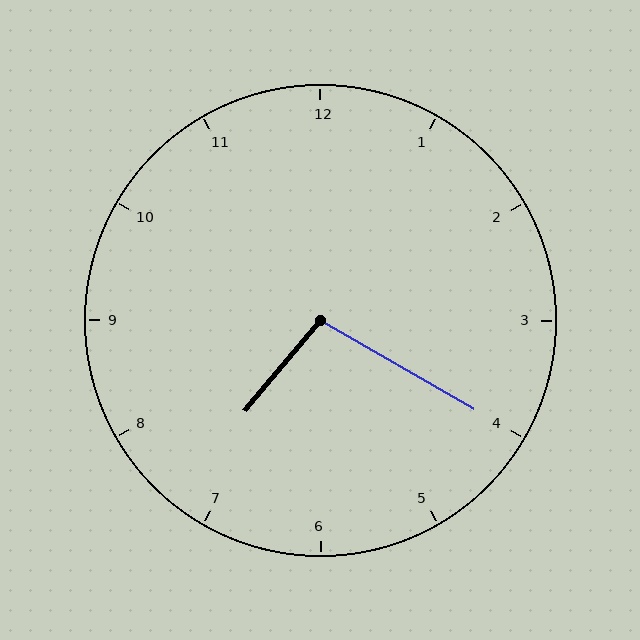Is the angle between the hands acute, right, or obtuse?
It is obtuse.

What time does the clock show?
7:20.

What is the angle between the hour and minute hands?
Approximately 100 degrees.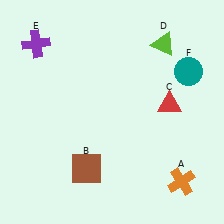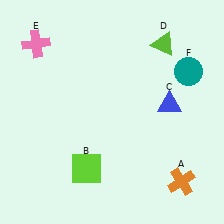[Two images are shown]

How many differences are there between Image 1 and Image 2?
There are 3 differences between the two images.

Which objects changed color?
B changed from brown to lime. C changed from red to blue. E changed from purple to pink.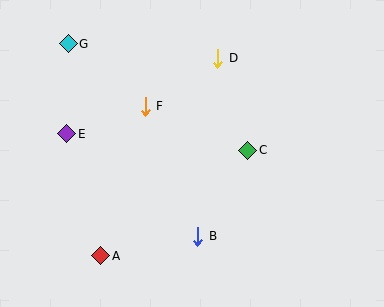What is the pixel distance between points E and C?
The distance between E and C is 182 pixels.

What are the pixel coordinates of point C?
Point C is at (248, 150).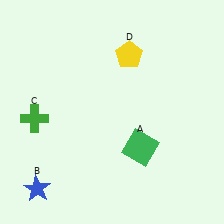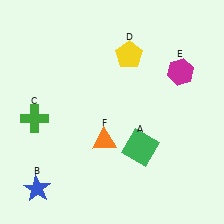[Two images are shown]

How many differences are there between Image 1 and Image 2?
There are 2 differences between the two images.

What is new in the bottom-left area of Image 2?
An orange triangle (F) was added in the bottom-left area of Image 2.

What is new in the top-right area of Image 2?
A magenta hexagon (E) was added in the top-right area of Image 2.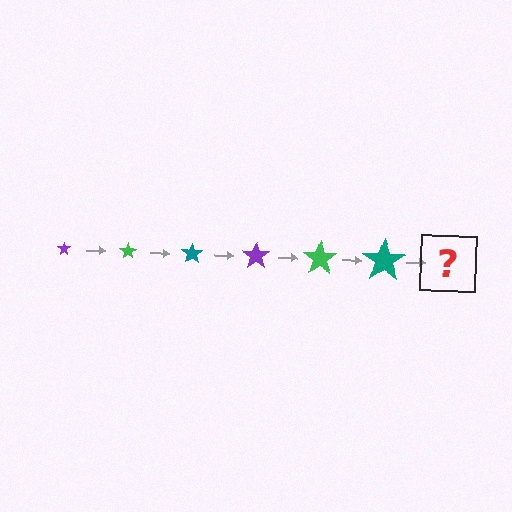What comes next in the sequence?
The next element should be a purple star, larger than the previous one.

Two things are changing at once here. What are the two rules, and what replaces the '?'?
The two rules are that the star grows larger each step and the color cycles through purple, green, and teal. The '?' should be a purple star, larger than the previous one.